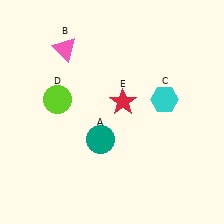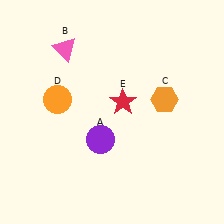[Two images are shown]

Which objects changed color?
A changed from teal to purple. C changed from cyan to orange. D changed from lime to orange.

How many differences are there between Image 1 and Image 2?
There are 3 differences between the two images.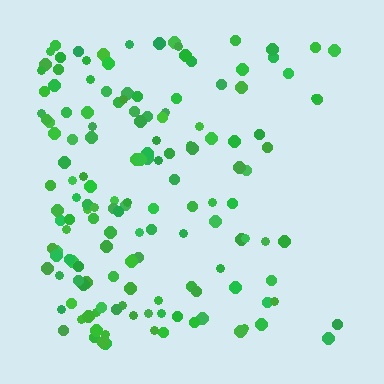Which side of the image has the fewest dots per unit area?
The right.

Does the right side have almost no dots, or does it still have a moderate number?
Still a moderate number, just noticeably fewer than the left.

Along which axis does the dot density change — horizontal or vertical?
Horizontal.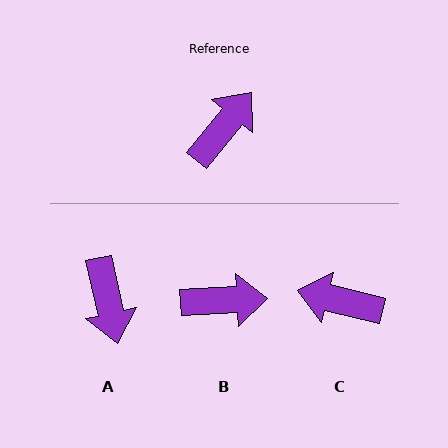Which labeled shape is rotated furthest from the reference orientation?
A, about 129 degrees away.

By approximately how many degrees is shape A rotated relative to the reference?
Approximately 129 degrees clockwise.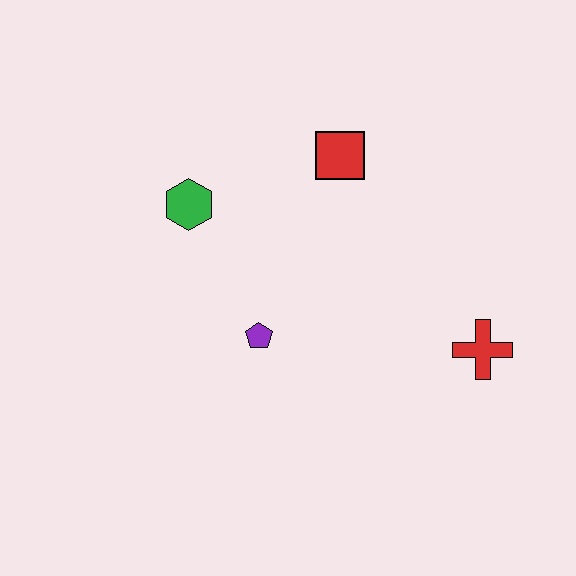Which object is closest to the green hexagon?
The purple pentagon is closest to the green hexagon.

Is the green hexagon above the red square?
No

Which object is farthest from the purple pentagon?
The red cross is farthest from the purple pentagon.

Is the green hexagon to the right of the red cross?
No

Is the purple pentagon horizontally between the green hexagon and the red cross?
Yes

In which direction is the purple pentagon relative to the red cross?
The purple pentagon is to the left of the red cross.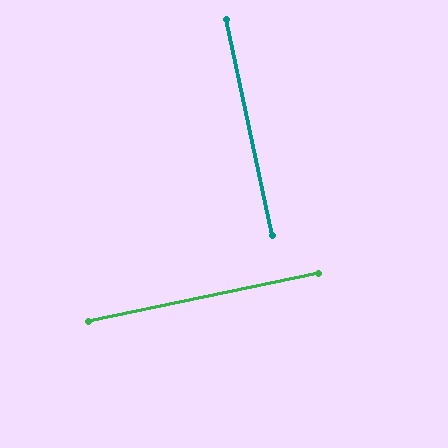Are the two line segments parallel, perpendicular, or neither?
Perpendicular — they meet at approximately 90°.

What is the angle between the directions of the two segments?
Approximately 90 degrees.